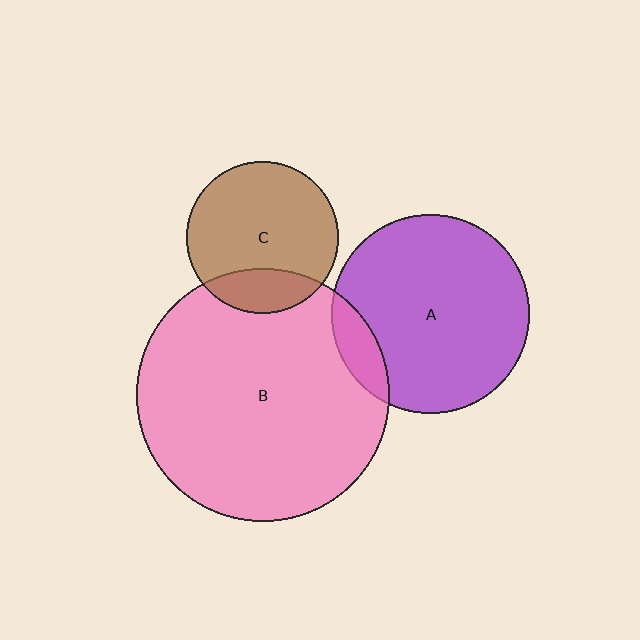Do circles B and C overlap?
Yes.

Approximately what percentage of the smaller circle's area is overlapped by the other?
Approximately 20%.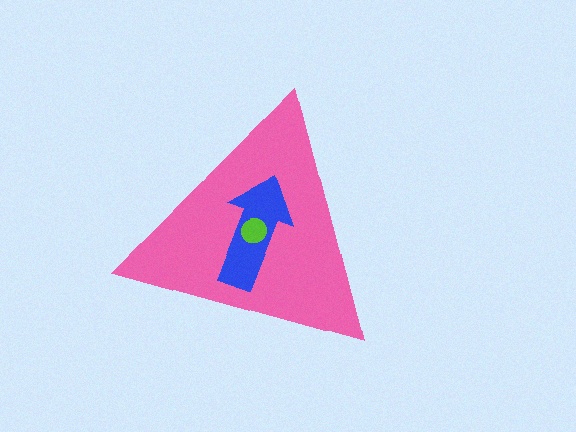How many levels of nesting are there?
3.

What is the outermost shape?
The pink triangle.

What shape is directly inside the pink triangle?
The blue arrow.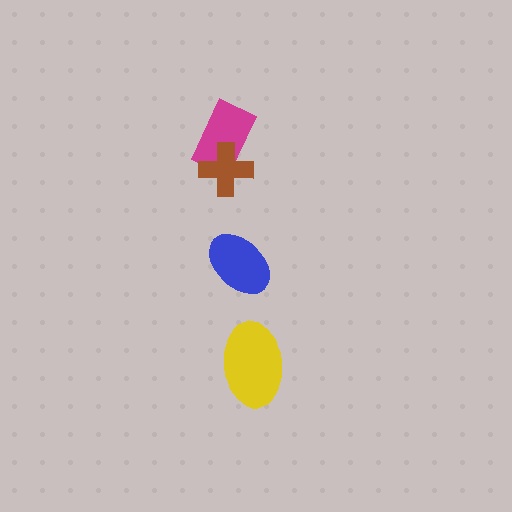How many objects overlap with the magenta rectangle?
1 object overlaps with the magenta rectangle.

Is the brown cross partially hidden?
No, no other shape covers it.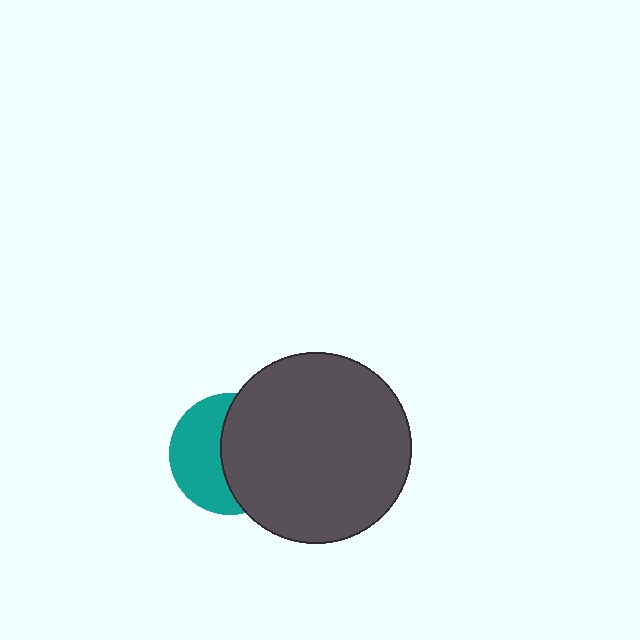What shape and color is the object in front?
The object in front is a dark gray circle.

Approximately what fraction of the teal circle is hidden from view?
Roughly 53% of the teal circle is hidden behind the dark gray circle.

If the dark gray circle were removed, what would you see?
You would see the complete teal circle.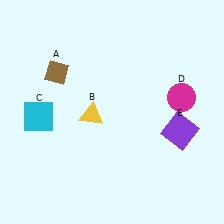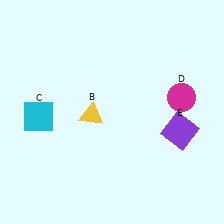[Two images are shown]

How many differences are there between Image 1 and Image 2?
There is 1 difference between the two images.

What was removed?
The brown diamond (A) was removed in Image 2.